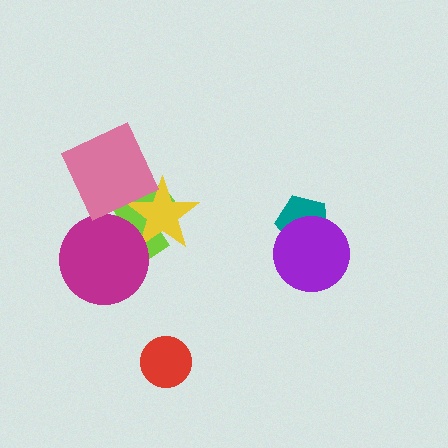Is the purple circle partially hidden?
No, no other shape covers it.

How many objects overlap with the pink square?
1 object overlaps with the pink square.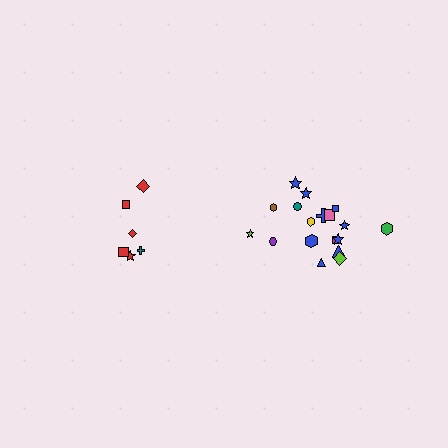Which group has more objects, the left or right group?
The right group.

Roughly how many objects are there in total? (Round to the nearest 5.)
Roughly 25 objects in total.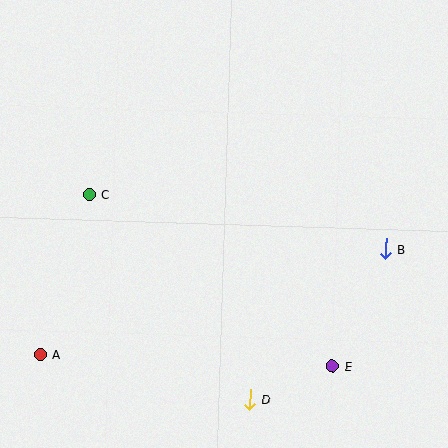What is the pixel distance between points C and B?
The distance between C and B is 301 pixels.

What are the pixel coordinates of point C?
Point C is at (89, 195).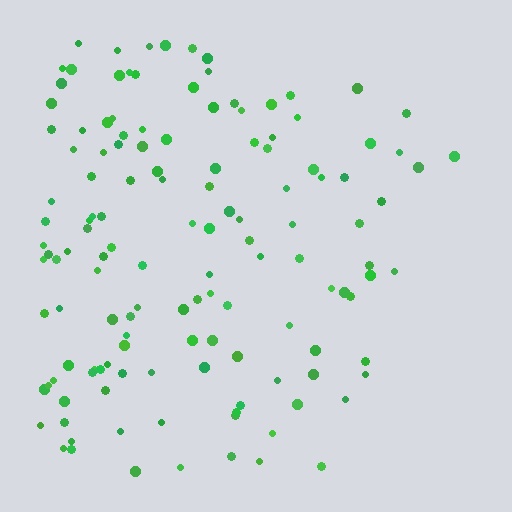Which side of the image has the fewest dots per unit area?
The right.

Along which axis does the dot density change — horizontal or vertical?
Horizontal.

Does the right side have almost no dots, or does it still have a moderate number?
Still a moderate number, just noticeably fewer than the left.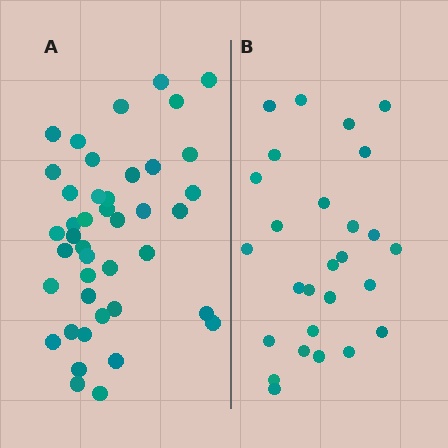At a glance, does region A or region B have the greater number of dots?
Region A (the left region) has more dots.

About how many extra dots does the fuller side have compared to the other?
Region A has approximately 15 more dots than region B.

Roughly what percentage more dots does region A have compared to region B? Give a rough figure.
About 55% more.